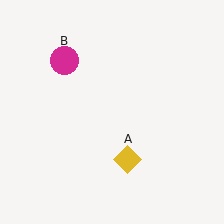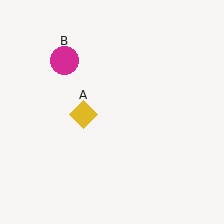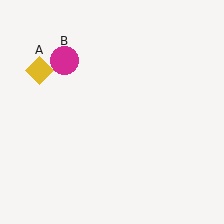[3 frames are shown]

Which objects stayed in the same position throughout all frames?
Magenta circle (object B) remained stationary.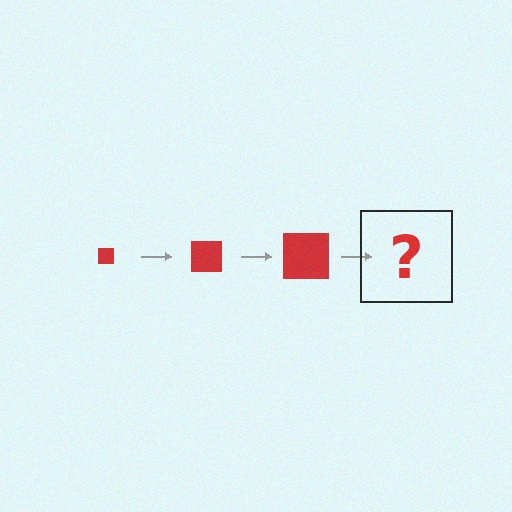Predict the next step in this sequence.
The next step is a red square, larger than the previous one.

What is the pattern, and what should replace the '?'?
The pattern is that the square gets progressively larger each step. The '?' should be a red square, larger than the previous one.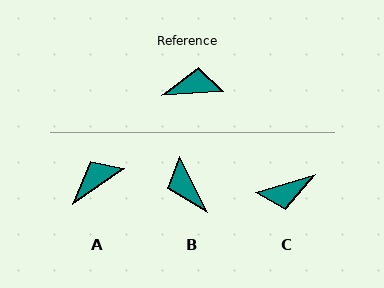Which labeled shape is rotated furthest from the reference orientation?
C, about 167 degrees away.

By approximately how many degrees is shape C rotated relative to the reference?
Approximately 167 degrees clockwise.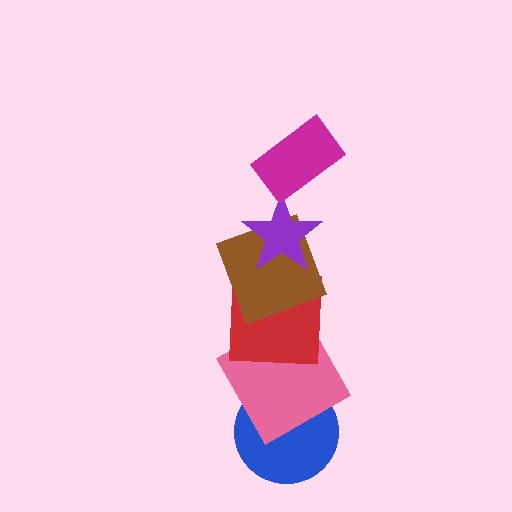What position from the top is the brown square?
The brown square is 3rd from the top.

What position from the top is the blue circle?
The blue circle is 6th from the top.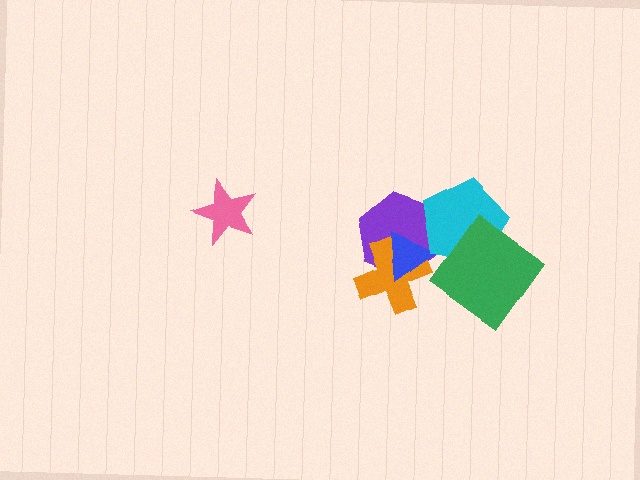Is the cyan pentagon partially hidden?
Yes, it is partially covered by another shape.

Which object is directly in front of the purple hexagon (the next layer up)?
The orange cross is directly in front of the purple hexagon.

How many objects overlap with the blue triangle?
3 objects overlap with the blue triangle.